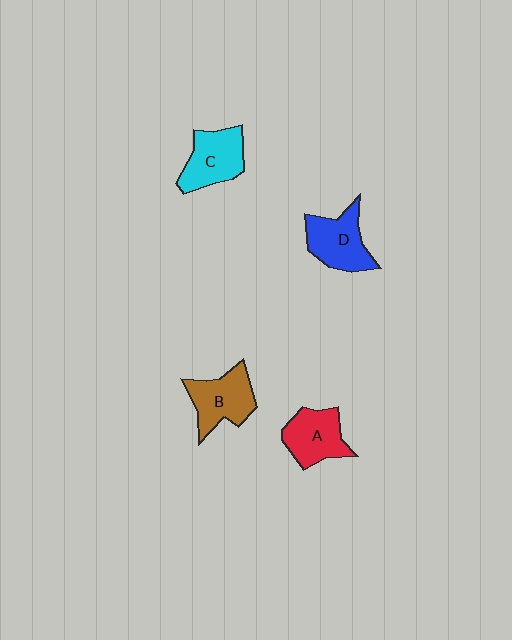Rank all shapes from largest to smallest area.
From largest to smallest: B (brown), D (blue), C (cyan), A (red).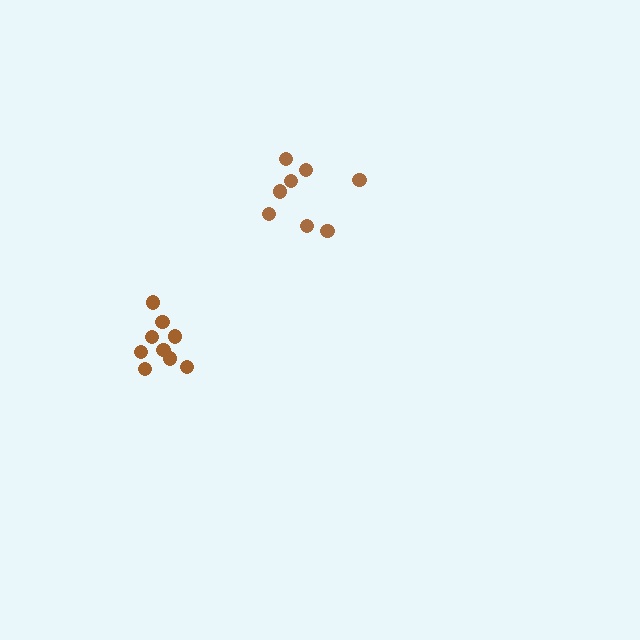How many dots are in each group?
Group 1: 9 dots, Group 2: 8 dots (17 total).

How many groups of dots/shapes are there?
There are 2 groups.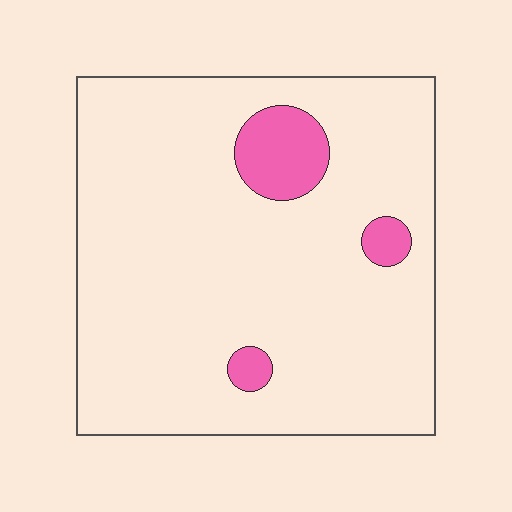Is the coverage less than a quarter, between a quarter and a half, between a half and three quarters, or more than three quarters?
Less than a quarter.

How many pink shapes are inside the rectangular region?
3.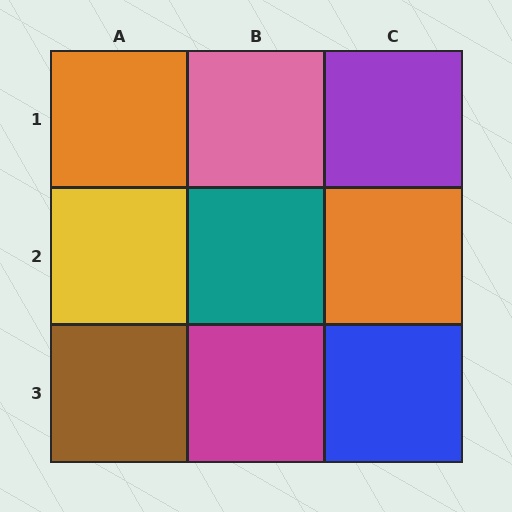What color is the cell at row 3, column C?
Blue.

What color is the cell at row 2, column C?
Orange.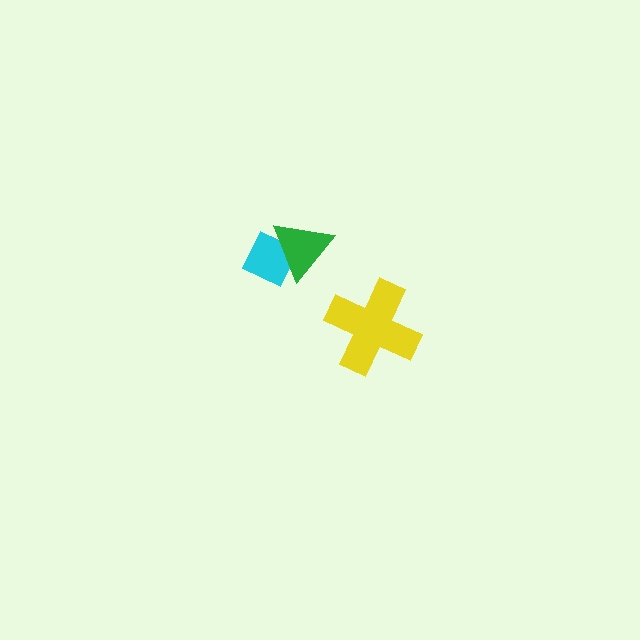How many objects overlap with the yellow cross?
0 objects overlap with the yellow cross.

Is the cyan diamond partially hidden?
Yes, it is partially covered by another shape.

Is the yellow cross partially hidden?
No, no other shape covers it.